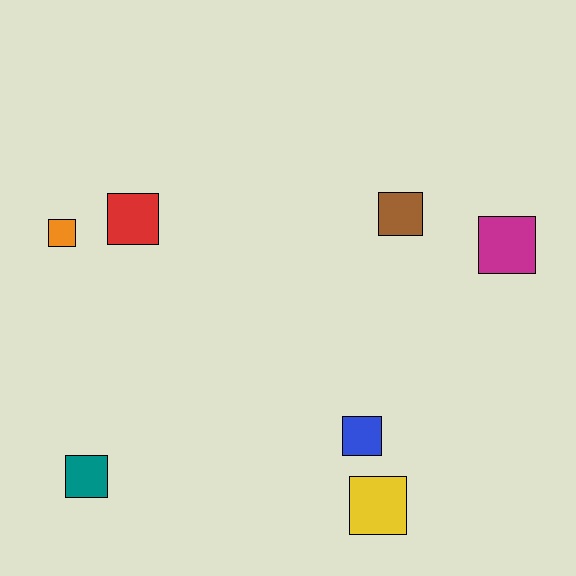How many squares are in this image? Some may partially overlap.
There are 7 squares.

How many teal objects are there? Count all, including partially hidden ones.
There is 1 teal object.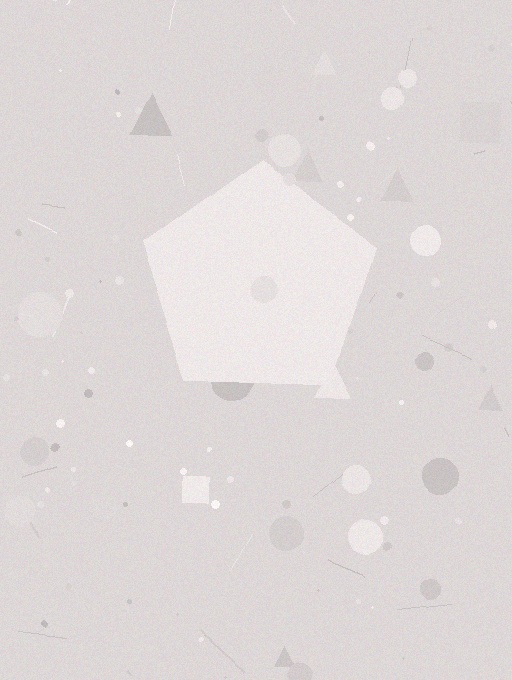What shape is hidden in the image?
A pentagon is hidden in the image.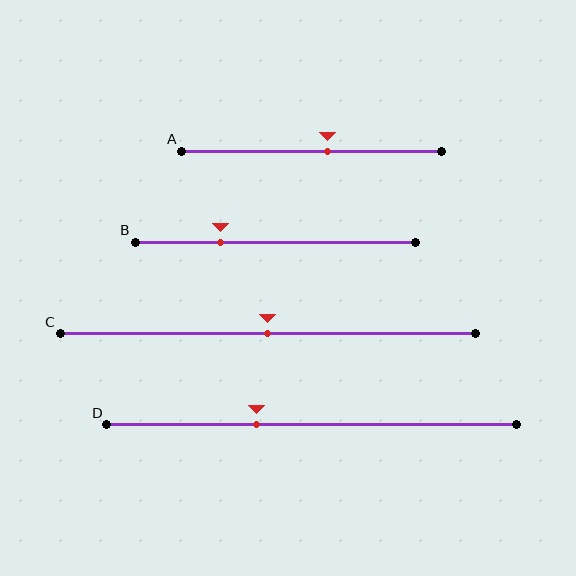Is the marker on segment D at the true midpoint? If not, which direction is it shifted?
No, the marker on segment D is shifted to the left by about 13% of the segment length.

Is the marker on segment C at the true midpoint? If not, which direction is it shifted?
Yes, the marker on segment C is at the true midpoint.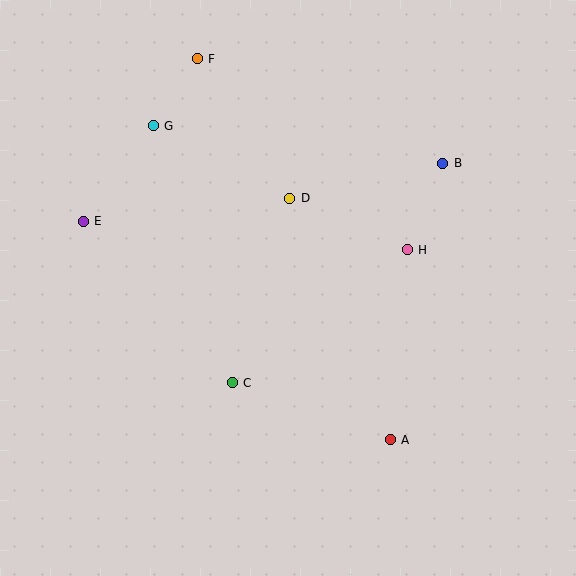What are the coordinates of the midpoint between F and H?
The midpoint between F and H is at (302, 154).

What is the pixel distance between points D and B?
The distance between D and B is 157 pixels.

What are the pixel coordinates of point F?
Point F is at (197, 59).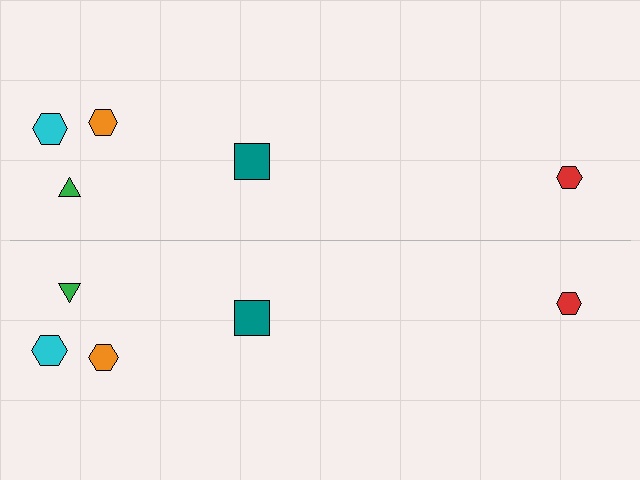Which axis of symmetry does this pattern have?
The pattern has a horizontal axis of symmetry running through the center of the image.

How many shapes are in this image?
There are 10 shapes in this image.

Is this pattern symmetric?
Yes, this pattern has bilateral (reflection) symmetry.